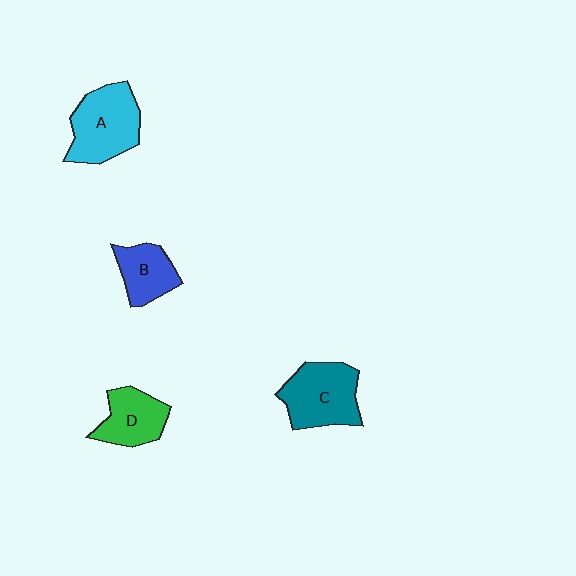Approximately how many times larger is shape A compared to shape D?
Approximately 1.4 times.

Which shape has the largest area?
Shape A (cyan).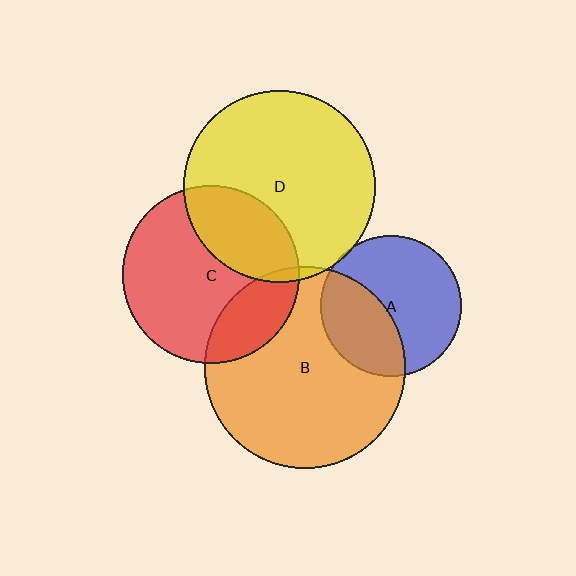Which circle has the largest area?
Circle B (orange).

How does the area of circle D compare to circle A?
Approximately 1.9 times.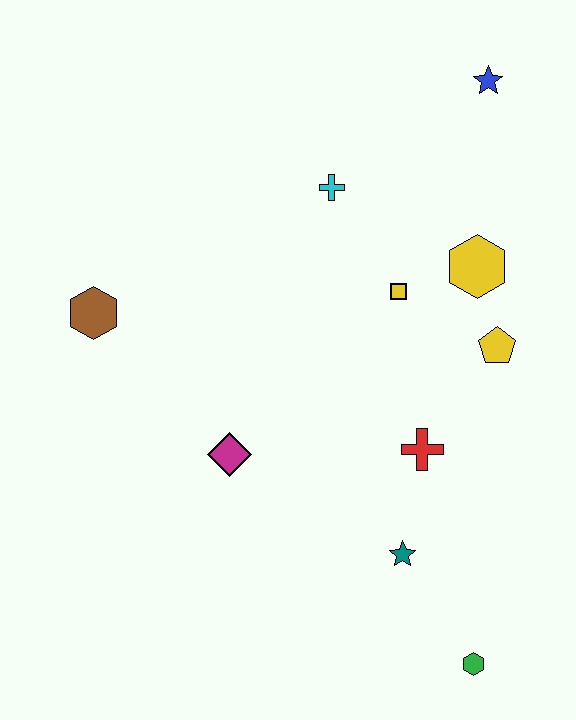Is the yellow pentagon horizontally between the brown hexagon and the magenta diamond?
No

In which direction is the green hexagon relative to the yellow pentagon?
The green hexagon is below the yellow pentagon.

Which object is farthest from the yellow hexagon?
The green hexagon is farthest from the yellow hexagon.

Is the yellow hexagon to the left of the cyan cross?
No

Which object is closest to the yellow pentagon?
The yellow hexagon is closest to the yellow pentagon.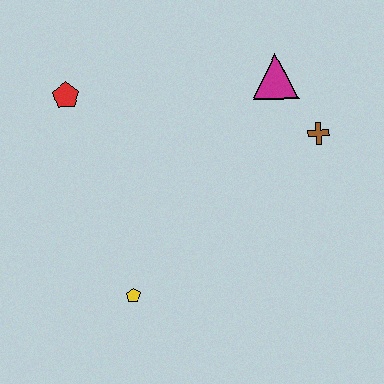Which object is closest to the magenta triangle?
The brown cross is closest to the magenta triangle.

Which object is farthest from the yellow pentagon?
The magenta triangle is farthest from the yellow pentagon.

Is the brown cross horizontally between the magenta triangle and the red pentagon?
No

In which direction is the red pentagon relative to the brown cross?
The red pentagon is to the left of the brown cross.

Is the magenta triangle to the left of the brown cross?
Yes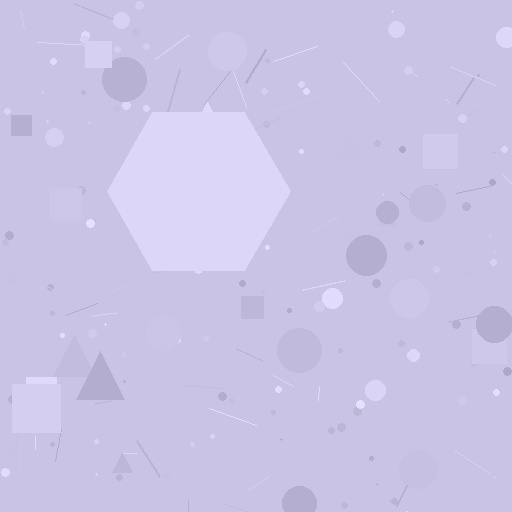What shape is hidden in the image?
A hexagon is hidden in the image.